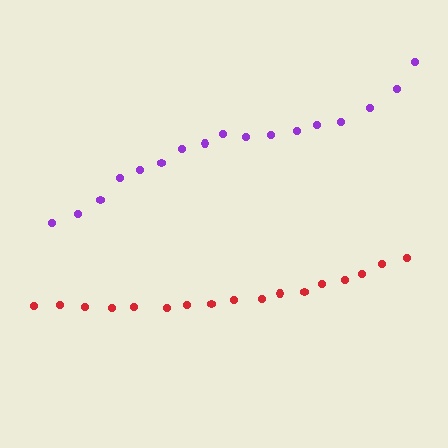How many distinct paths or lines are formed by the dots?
There are 2 distinct paths.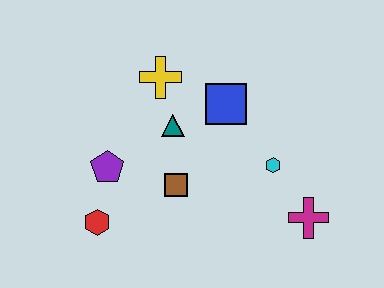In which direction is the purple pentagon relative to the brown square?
The purple pentagon is to the left of the brown square.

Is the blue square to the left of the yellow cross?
No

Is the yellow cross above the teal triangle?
Yes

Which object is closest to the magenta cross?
The cyan hexagon is closest to the magenta cross.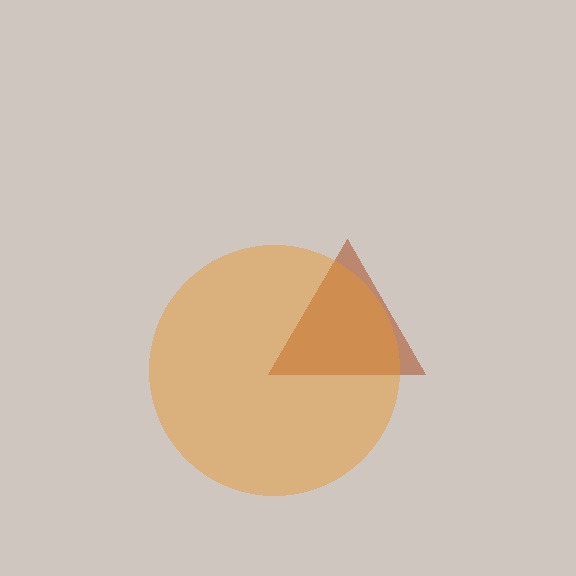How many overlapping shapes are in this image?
There are 2 overlapping shapes in the image.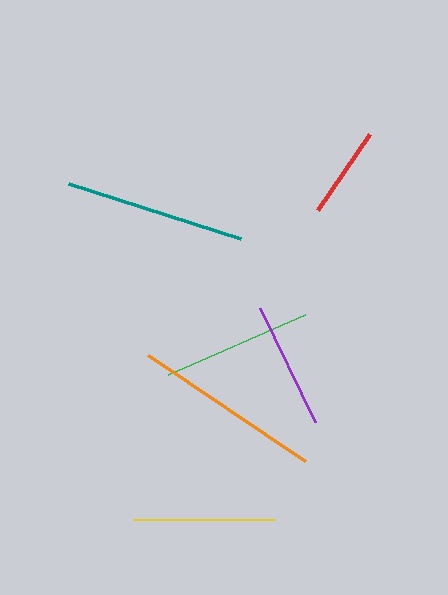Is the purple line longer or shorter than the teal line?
The teal line is longer than the purple line.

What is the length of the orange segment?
The orange segment is approximately 190 pixels long.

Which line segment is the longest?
The orange line is the longest at approximately 190 pixels.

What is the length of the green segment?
The green segment is approximately 149 pixels long.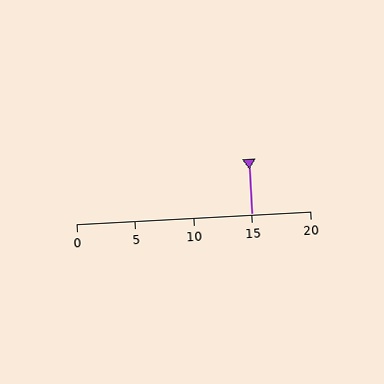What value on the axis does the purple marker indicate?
The marker indicates approximately 15.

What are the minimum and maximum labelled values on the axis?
The axis runs from 0 to 20.